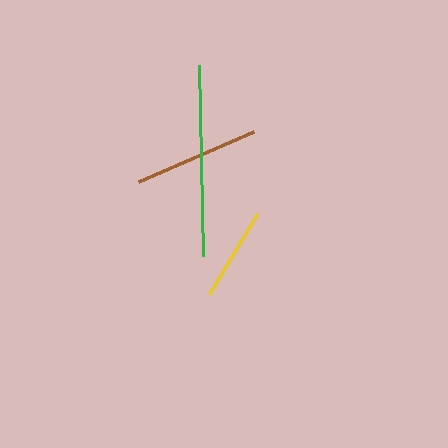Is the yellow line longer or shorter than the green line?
The green line is longer than the yellow line.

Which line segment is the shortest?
The yellow line is the shortest at approximately 93 pixels.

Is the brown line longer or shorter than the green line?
The green line is longer than the brown line.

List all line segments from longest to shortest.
From longest to shortest: green, brown, yellow.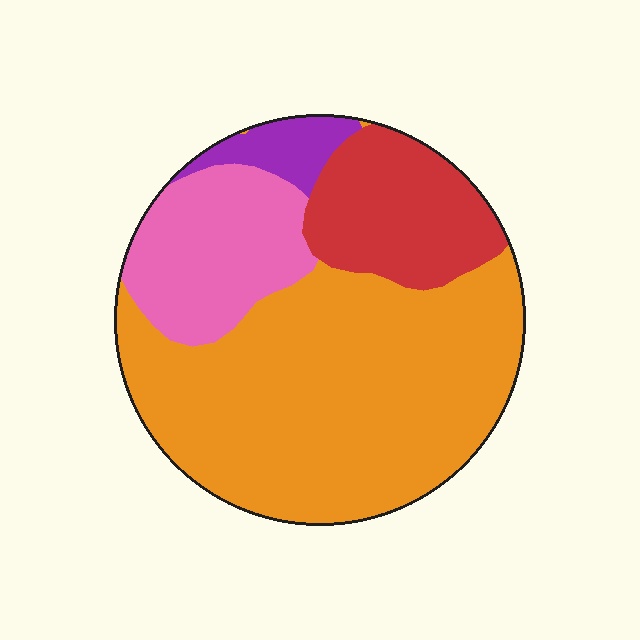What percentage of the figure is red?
Red takes up about one sixth (1/6) of the figure.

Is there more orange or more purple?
Orange.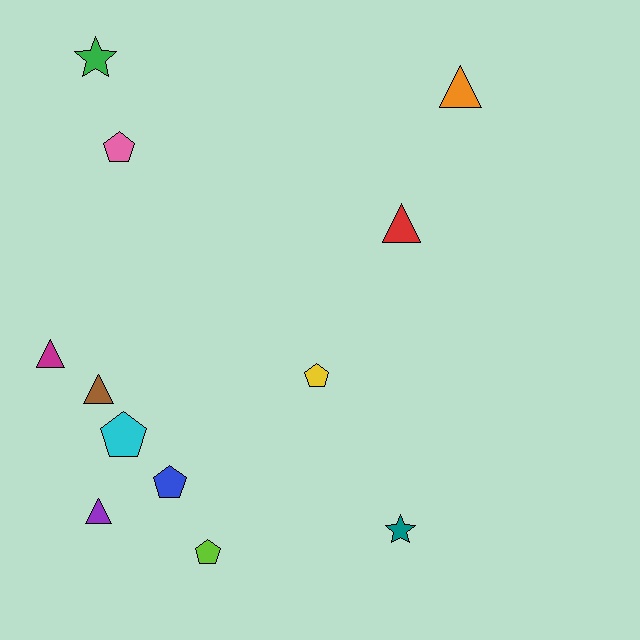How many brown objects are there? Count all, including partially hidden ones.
There is 1 brown object.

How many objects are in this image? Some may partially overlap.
There are 12 objects.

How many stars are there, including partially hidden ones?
There are 2 stars.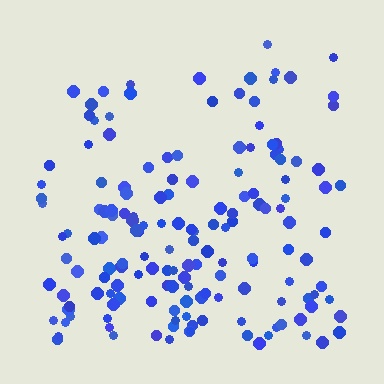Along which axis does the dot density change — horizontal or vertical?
Vertical.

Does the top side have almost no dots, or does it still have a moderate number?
Still a moderate number, just noticeably fewer than the bottom.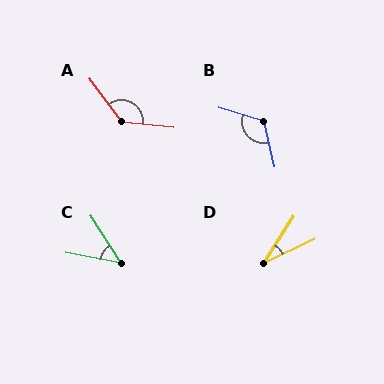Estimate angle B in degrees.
Approximately 120 degrees.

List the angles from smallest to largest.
D (31°), C (47°), B (120°), A (133°).